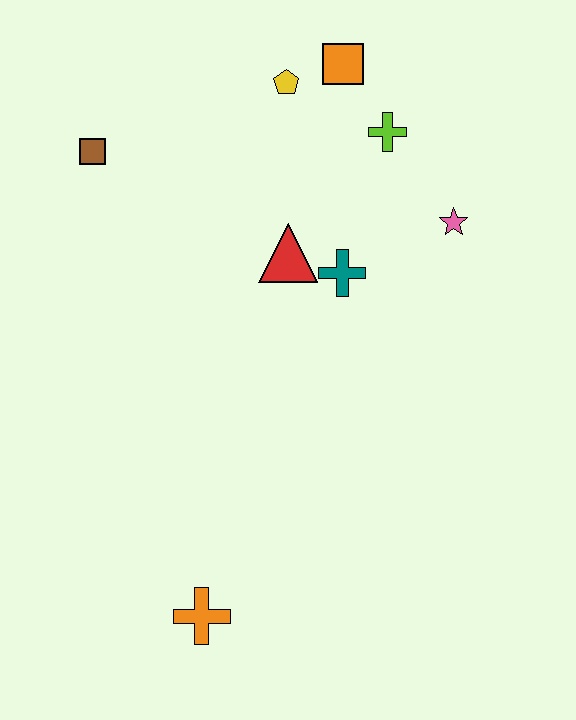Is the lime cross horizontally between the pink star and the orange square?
Yes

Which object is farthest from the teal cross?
The orange cross is farthest from the teal cross.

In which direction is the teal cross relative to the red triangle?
The teal cross is to the right of the red triangle.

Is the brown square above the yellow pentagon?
No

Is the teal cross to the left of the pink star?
Yes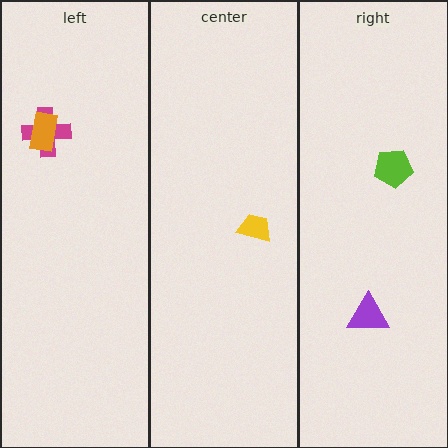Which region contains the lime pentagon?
The right region.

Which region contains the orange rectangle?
The left region.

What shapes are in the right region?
The purple triangle, the lime pentagon.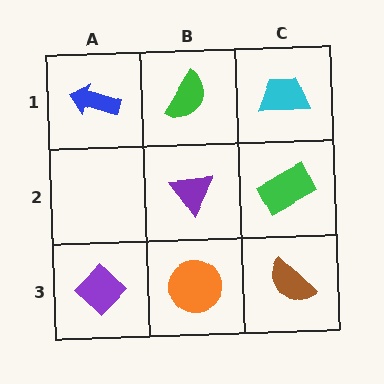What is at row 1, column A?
A blue arrow.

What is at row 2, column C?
A green rectangle.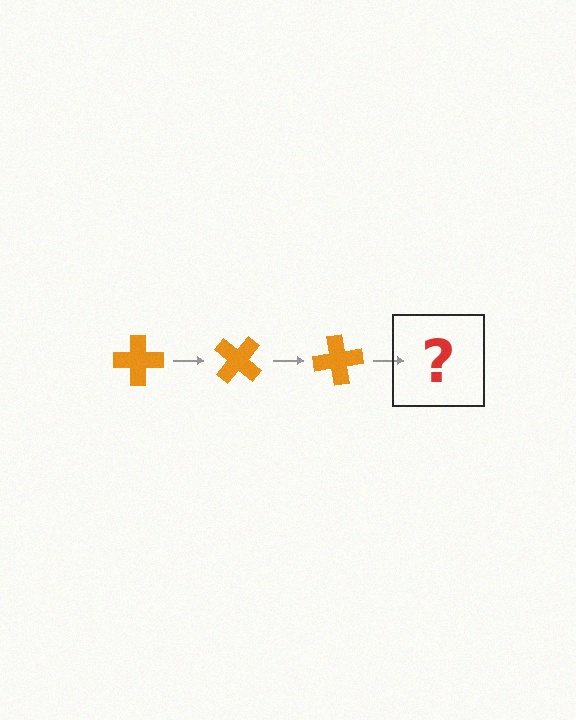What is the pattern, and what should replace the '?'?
The pattern is that the cross rotates 40 degrees each step. The '?' should be an orange cross rotated 120 degrees.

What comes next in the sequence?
The next element should be an orange cross rotated 120 degrees.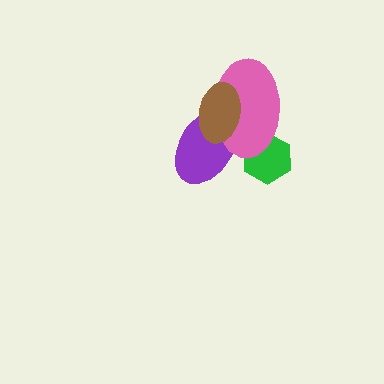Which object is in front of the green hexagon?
The pink ellipse is in front of the green hexagon.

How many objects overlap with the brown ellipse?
2 objects overlap with the brown ellipse.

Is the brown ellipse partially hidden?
No, no other shape covers it.